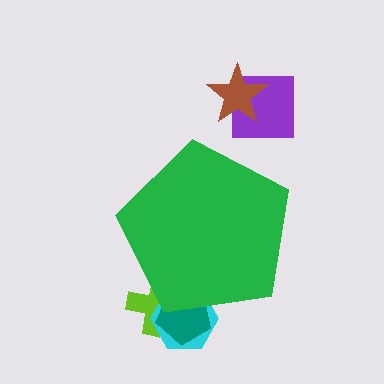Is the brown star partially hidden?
No, the brown star is fully visible.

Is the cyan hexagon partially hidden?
Yes, the cyan hexagon is partially hidden behind the green pentagon.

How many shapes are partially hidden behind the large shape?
3 shapes are partially hidden.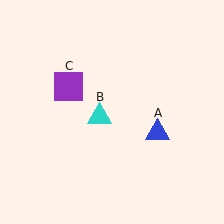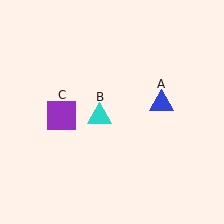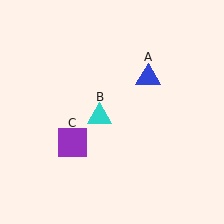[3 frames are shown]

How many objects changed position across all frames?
2 objects changed position: blue triangle (object A), purple square (object C).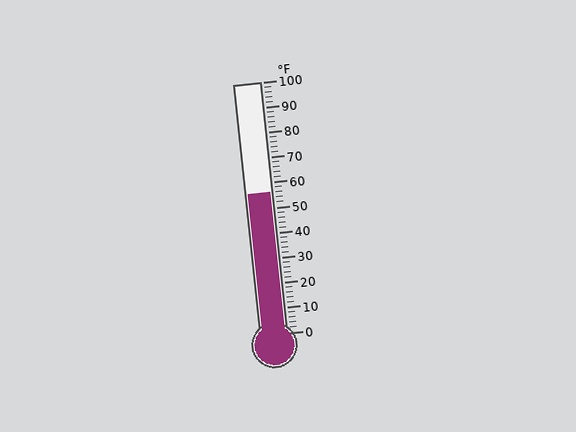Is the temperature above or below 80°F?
The temperature is below 80°F.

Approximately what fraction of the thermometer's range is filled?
The thermometer is filled to approximately 55% of its range.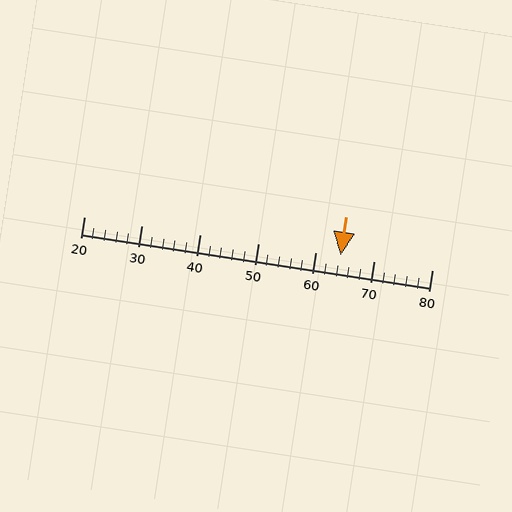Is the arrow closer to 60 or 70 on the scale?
The arrow is closer to 60.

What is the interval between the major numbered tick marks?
The major tick marks are spaced 10 units apart.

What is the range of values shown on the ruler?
The ruler shows values from 20 to 80.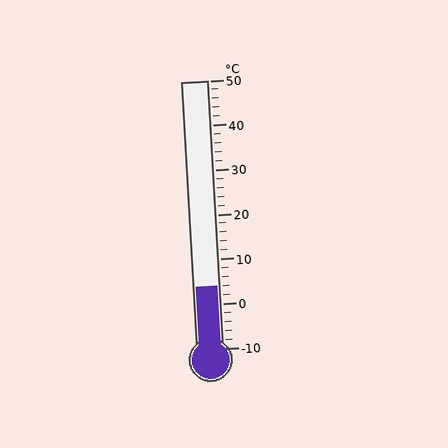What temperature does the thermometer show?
The thermometer shows approximately 4°C.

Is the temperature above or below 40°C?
The temperature is below 40°C.